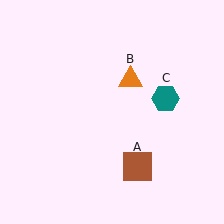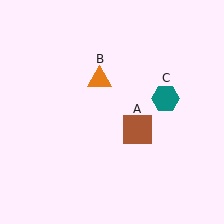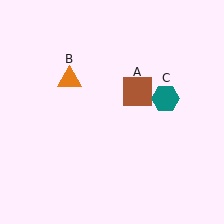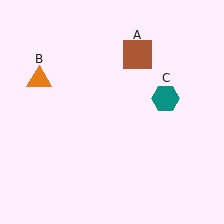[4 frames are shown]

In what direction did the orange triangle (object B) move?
The orange triangle (object B) moved left.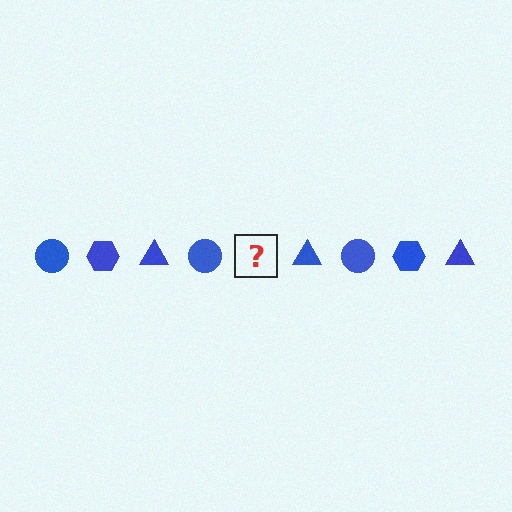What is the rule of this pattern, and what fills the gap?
The rule is that the pattern cycles through circle, hexagon, triangle shapes in blue. The gap should be filled with a blue hexagon.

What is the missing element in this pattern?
The missing element is a blue hexagon.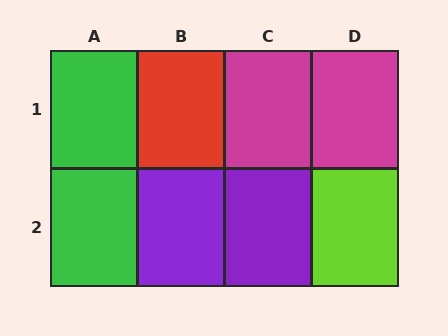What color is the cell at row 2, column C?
Purple.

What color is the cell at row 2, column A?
Green.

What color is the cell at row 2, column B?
Purple.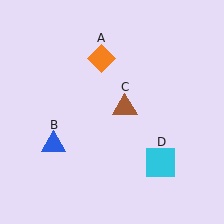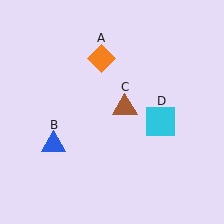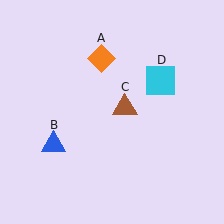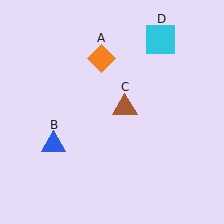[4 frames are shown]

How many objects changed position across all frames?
1 object changed position: cyan square (object D).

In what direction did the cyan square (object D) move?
The cyan square (object D) moved up.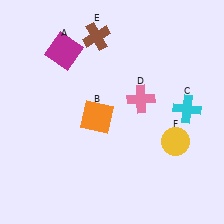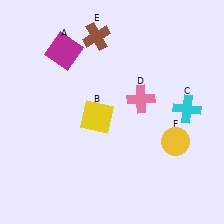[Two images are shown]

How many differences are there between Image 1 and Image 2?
There is 1 difference between the two images.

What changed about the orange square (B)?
In Image 1, B is orange. In Image 2, it changed to yellow.